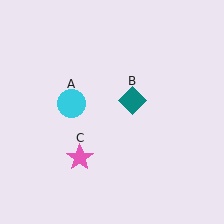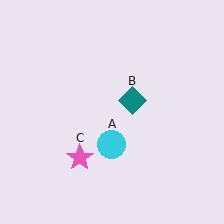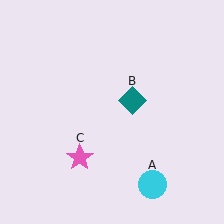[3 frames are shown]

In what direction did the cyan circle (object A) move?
The cyan circle (object A) moved down and to the right.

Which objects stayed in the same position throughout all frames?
Teal diamond (object B) and pink star (object C) remained stationary.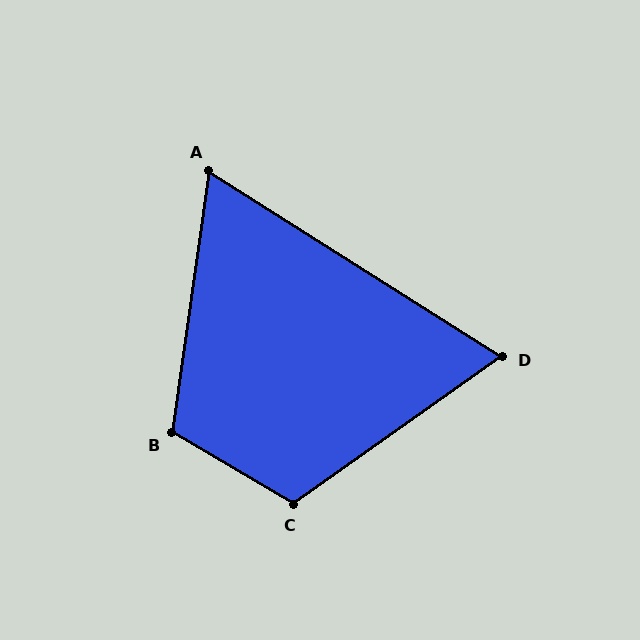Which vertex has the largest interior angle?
C, at approximately 114 degrees.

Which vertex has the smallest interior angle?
A, at approximately 66 degrees.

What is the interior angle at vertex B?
Approximately 112 degrees (obtuse).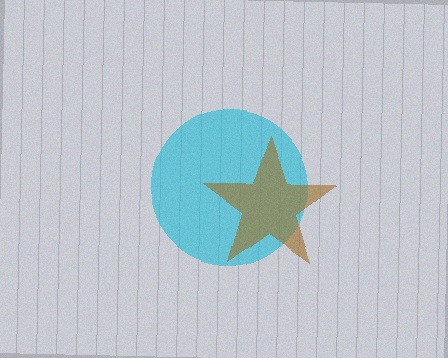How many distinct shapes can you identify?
There are 2 distinct shapes: a cyan circle, a brown star.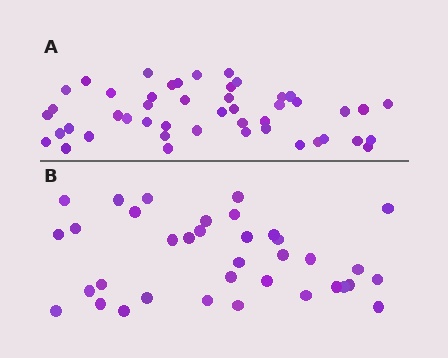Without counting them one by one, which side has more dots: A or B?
Region A (the top region) has more dots.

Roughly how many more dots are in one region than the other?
Region A has roughly 12 or so more dots than region B.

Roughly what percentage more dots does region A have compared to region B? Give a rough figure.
About 30% more.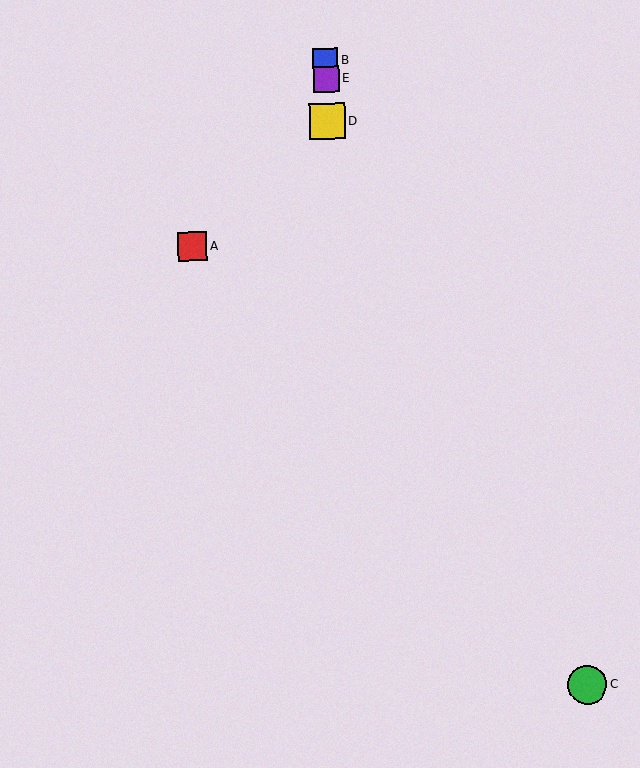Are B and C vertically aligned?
No, B is at x≈325 and C is at x≈587.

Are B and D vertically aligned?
Yes, both are at x≈325.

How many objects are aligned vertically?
3 objects (B, D, E) are aligned vertically.